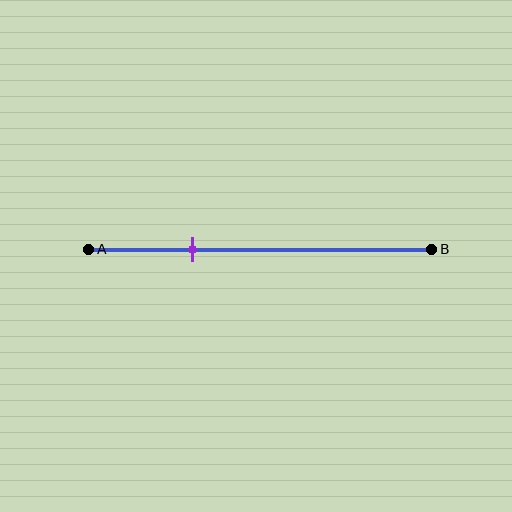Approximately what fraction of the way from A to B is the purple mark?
The purple mark is approximately 30% of the way from A to B.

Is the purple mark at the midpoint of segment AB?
No, the mark is at about 30% from A, not at the 50% midpoint.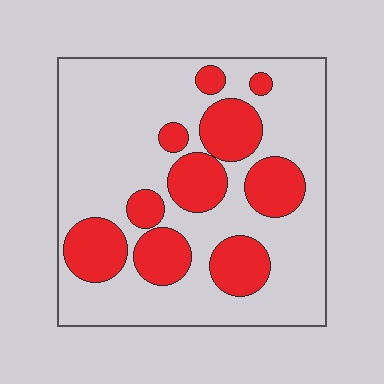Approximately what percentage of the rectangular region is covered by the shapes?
Approximately 30%.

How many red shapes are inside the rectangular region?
10.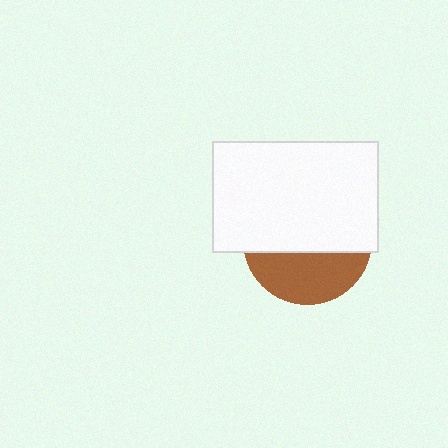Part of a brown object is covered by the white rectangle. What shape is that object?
It is a circle.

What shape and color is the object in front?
The object in front is a white rectangle.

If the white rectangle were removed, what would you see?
You would see the complete brown circle.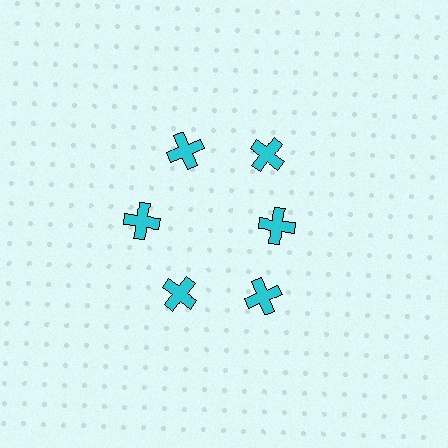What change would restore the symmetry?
The symmetry would be restored by moving it outward, back onto the ring so that all 6 crosses sit at equal angles and equal distance from the center.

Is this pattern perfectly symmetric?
No. The 6 cyan crosses are arranged in a ring, but one element near the 3 o'clock position is pulled inward toward the center, breaking the 6-fold rotational symmetry.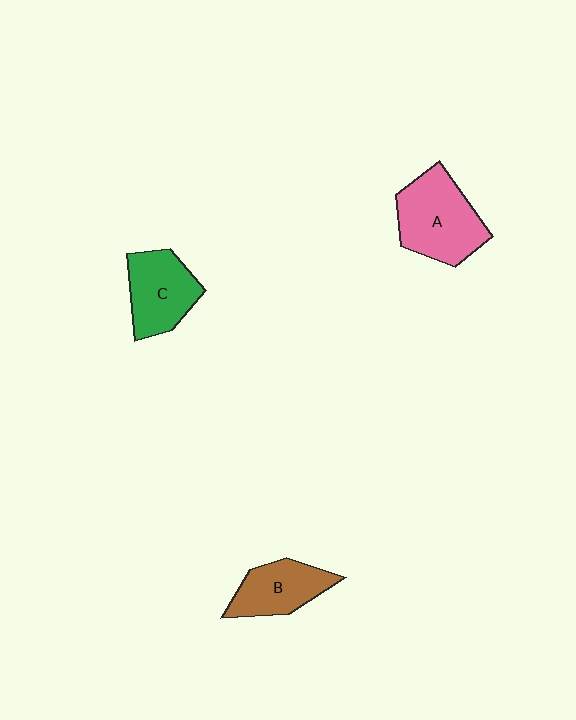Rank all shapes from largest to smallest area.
From largest to smallest: A (pink), C (green), B (brown).